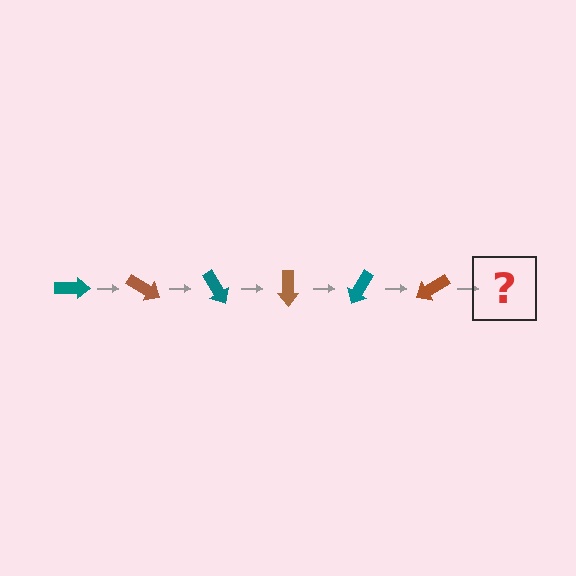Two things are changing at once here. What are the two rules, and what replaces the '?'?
The two rules are that it rotates 30 degrees each step and the color cycles through teal and brown. The '?' should be a teal arrow, rotated 180 degrees from the start.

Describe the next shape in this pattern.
It should be a teal arrow, rotated 180 degrees from the start.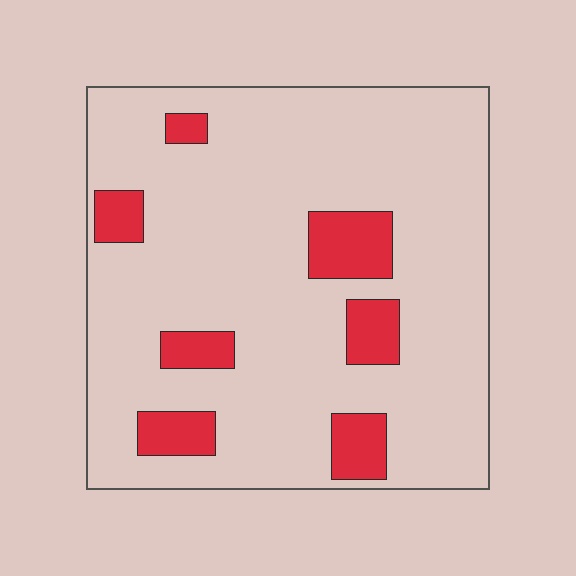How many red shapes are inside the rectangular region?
7.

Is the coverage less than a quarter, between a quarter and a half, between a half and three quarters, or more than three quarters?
Less than a quarter.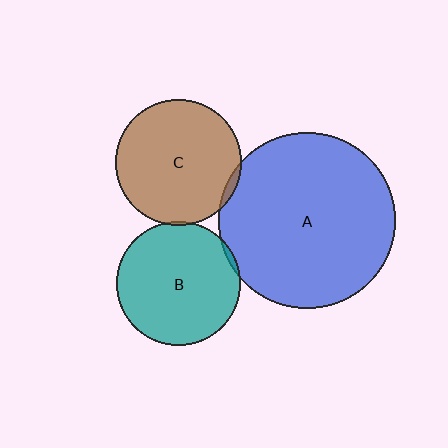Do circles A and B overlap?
Yes.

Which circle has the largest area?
Circle A (blue).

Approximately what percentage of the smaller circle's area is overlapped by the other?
Approximately 5%.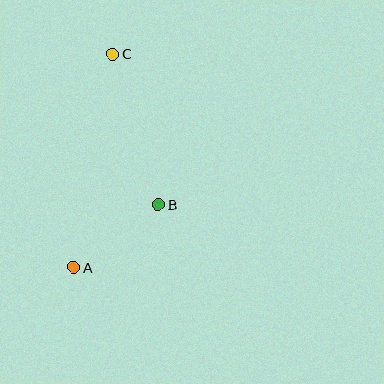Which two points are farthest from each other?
Points A and C are farthest from each other.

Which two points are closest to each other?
Points A and B are closest to each other.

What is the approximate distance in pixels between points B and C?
The distance between B and C is approximately 157 pixels.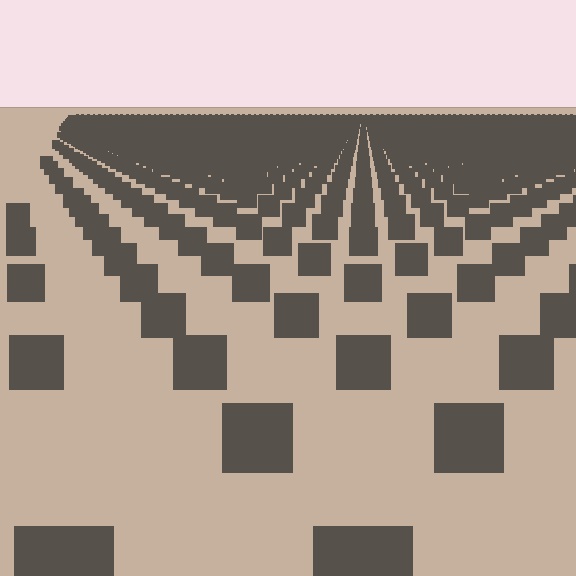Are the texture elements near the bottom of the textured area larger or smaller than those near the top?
Larger. Near the bottom, elements are closer to the viewer and appear at a bigger on-screen size.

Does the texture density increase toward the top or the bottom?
Density increases toward the top.